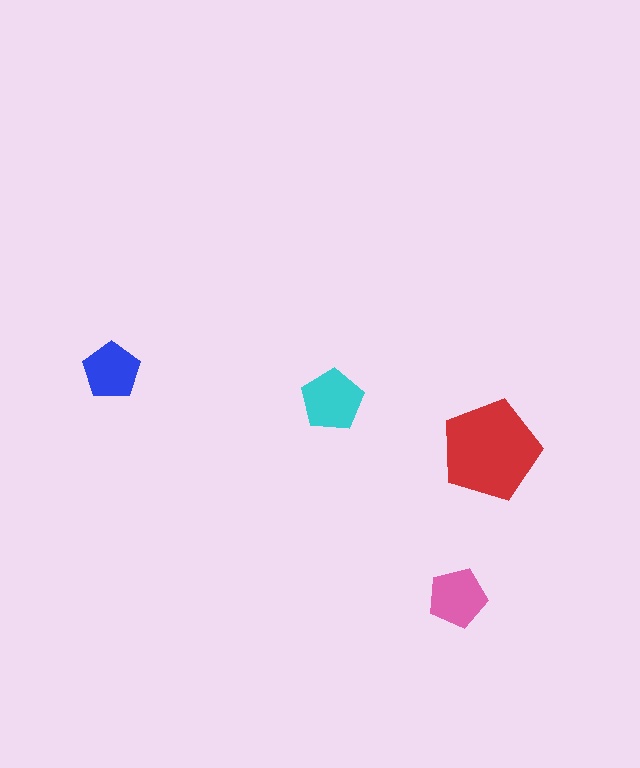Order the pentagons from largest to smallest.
the red one, the cyan one, the pink one, the blue one.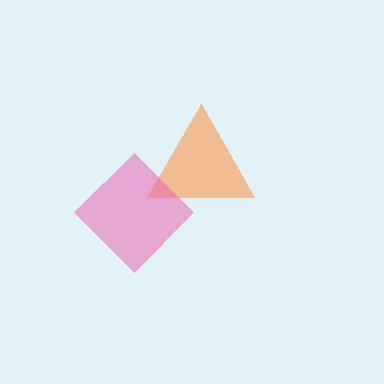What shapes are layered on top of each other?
The layered shapes are: an orange triangle, a pink diamond.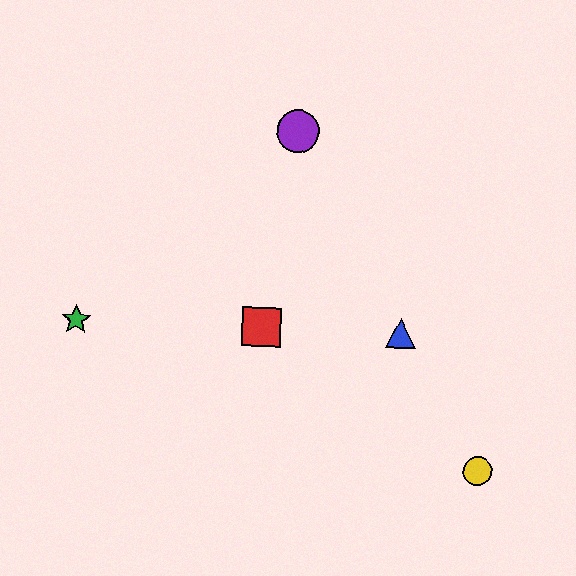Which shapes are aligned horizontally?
The red square, the blue triangle, the green star are aligned horizontally.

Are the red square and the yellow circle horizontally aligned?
No, the red square is at y≈327 and the yellow circle is at y≈471.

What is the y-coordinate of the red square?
The red square is at y≈327.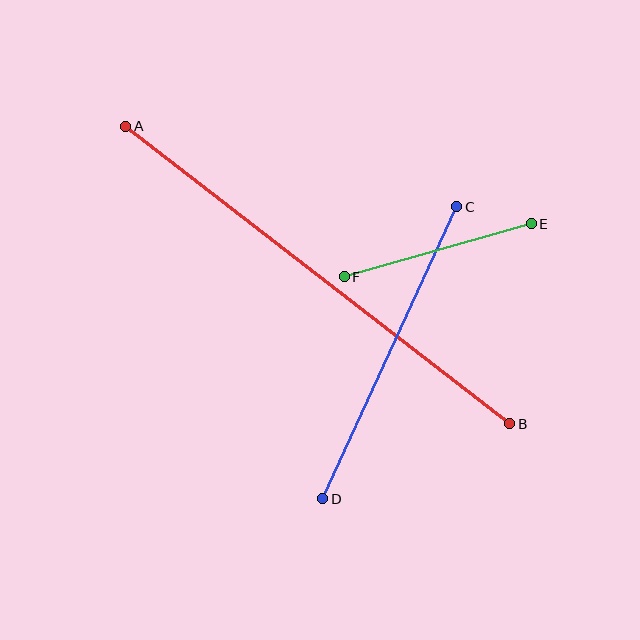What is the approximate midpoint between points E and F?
The midpoint is at approximately (438, 250) pixels.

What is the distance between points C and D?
The distance is approximately 321 pixels.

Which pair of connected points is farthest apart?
Points A and B are farthest apart.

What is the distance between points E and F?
The distance is approximately 194 pixels.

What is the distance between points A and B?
The distance is approximately 486 pixels.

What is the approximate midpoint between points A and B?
The midpoint is at approximately (318, 275) pixels.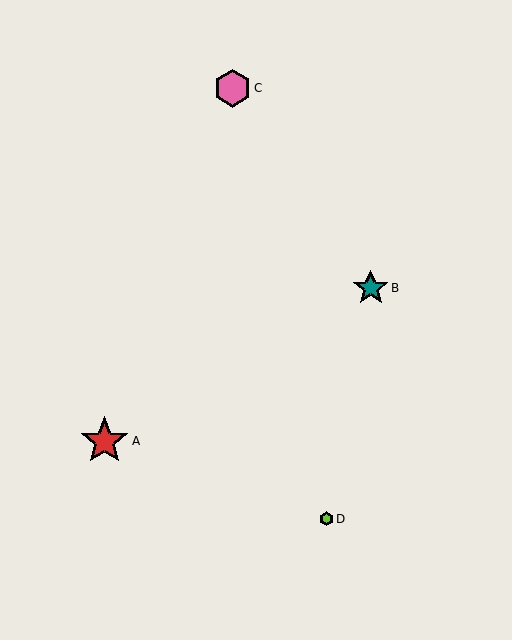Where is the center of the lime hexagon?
The center of the lime hexagon is at (326, 519).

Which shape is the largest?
The red star (labeled A) is the largest.